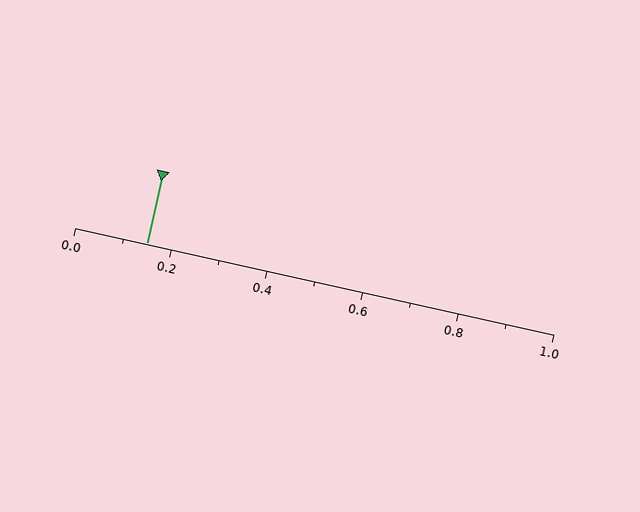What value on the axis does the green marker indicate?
The marker indicates approximately 0.15.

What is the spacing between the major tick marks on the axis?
The major ticks are spaced 0.2 apart.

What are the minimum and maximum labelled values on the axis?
The axis runs from 0.0 to 1.0.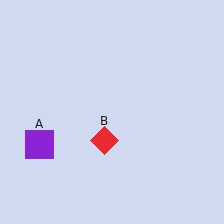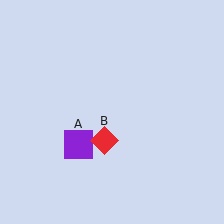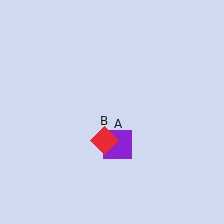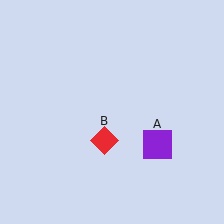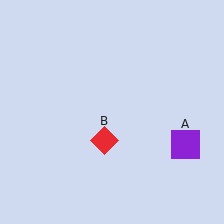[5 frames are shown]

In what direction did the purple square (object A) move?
The purple square (object A) moved right.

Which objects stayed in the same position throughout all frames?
Red diamond (object B) remained stationary.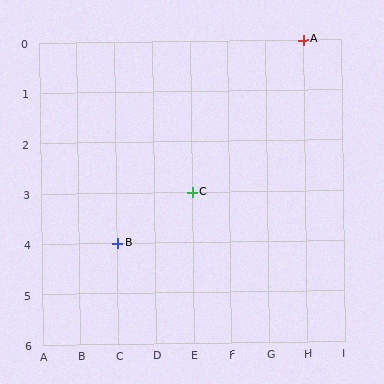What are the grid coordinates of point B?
Point B is at grid coordinates (C, 4).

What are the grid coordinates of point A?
Point A is at grid coordinates (H, 0).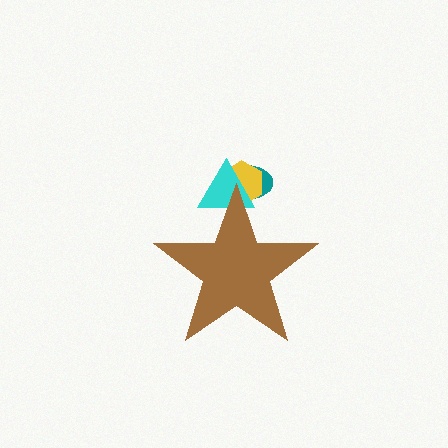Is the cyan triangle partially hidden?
Yes, the cyan triangle is partially hidden behind the brown star.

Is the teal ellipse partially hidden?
Yes, the teal ellipse is partially hidden behind the brown star.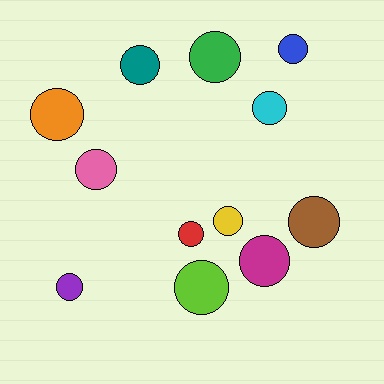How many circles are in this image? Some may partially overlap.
There are 12 circles.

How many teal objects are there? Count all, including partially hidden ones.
There is 1 teal object.